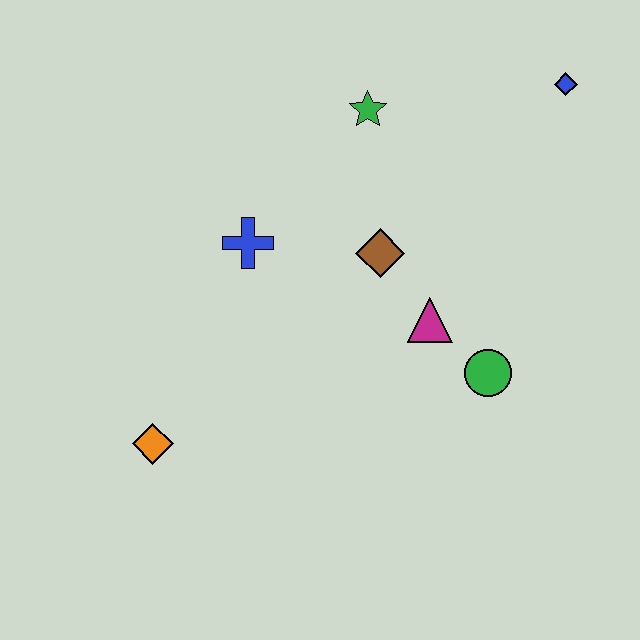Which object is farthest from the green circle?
The orange diamond is farthest from the green circle.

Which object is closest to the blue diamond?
The green star is closest to the blue diamond.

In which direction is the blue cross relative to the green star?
The blue cross is below the green star.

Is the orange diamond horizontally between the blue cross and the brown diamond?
No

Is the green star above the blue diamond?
No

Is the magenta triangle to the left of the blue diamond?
Yes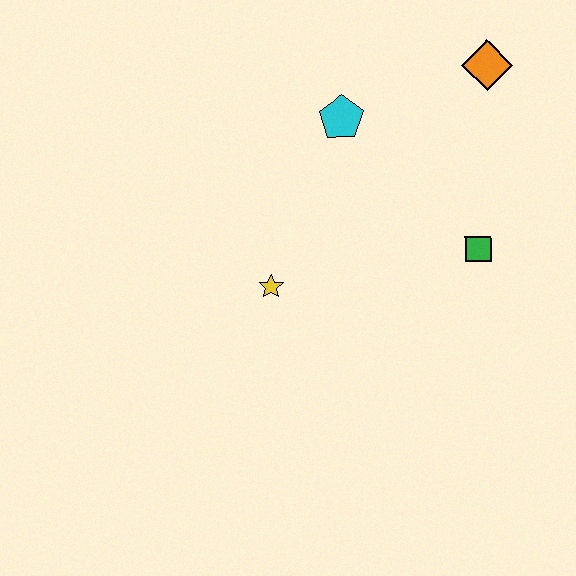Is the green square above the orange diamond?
No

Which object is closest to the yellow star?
The cyan pentagon is closest to the yellow star.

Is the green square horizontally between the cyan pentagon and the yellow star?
No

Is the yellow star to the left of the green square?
Yes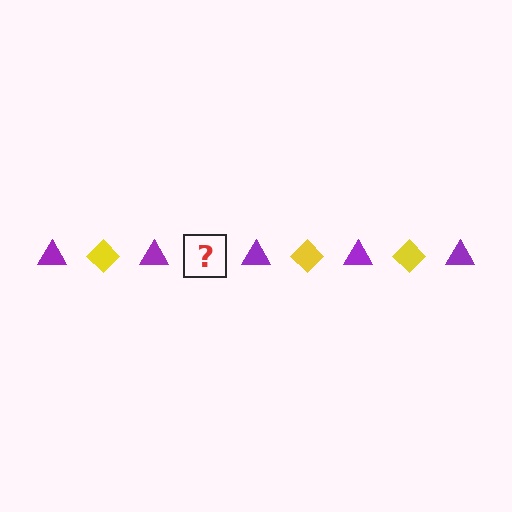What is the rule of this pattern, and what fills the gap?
The rule is that the pattern alternates between purple triangle and yellow diamond. The gap should be filled with a yellow diamond.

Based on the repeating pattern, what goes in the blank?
The blank should be a yellow diamond.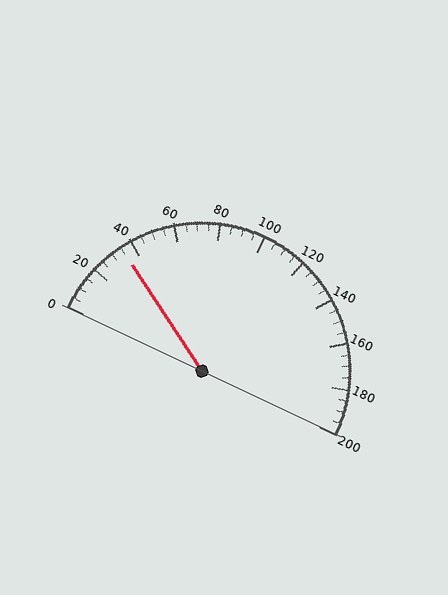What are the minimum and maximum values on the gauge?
The gauge ranges from 0 to 200.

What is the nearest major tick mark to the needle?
The nearest major tick mark is 40.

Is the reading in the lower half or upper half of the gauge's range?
The reading is in the lower half of the range (0 to 200).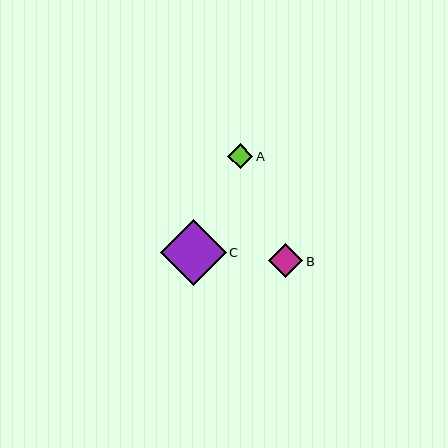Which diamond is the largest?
Diamond C is the largest with a size of approximately 66 pixels.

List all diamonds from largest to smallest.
From largest to smallest: C, B, A.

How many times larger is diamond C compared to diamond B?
Diamond C is approximately 1.9 times the size of diamond B.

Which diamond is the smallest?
Diamond A is the smallest with a size of approximately 25 pixels.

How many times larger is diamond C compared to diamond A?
Diamond C is approximately 2.6 times the size of diamond A.